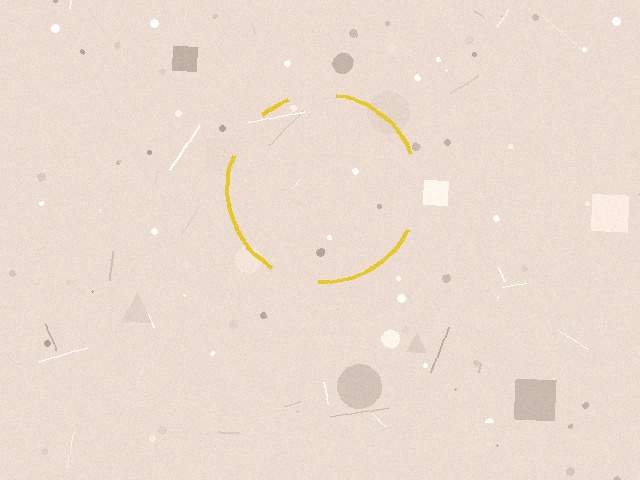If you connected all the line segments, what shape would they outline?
They would outline a circle.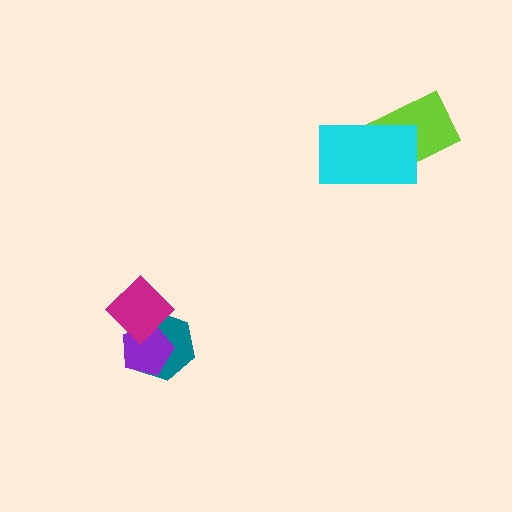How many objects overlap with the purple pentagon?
2 objects overlap with the purple pentagon.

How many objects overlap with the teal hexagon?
2 objects overlap with the teal hexagon.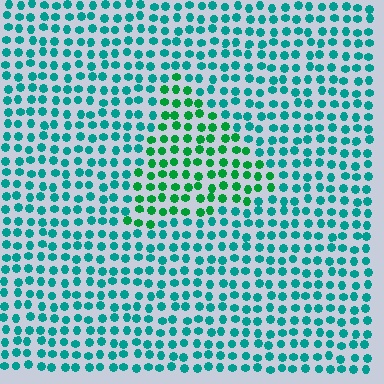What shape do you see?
I see a triangle.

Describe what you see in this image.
The image is filled with small teal elements in a uniform arrangement. A triangle-shaped region is visible where the elements are tinted to a slightly different hue, forming a subtle color boundary.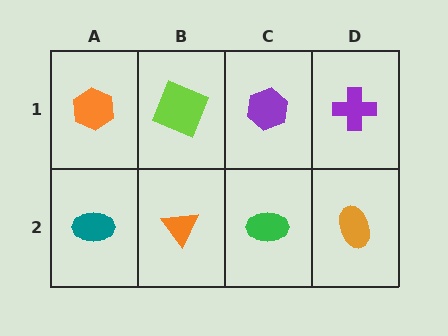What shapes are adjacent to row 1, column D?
An orange ellipse (row 2, column D), a purple hexagon (row 1, column C).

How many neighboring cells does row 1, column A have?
2.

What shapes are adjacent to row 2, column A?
An orange hexagon (row 1, column A), an orange triangle (row 2, column B).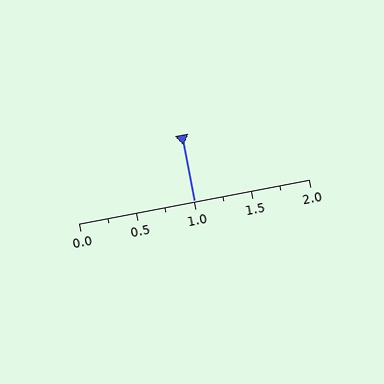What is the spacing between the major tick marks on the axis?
The major ticks are spaced 0.5 apart.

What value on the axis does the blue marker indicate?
The marker indicates approximately 1.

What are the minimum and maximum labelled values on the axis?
The axis runs from 0.0 to 2.0.